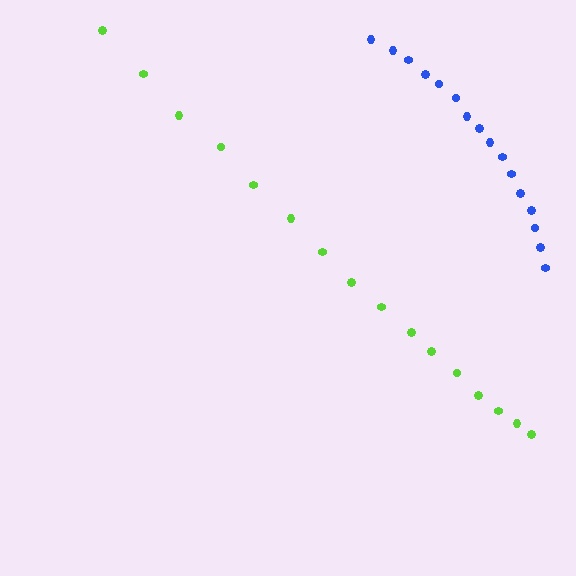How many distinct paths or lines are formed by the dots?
There are 2 distinct paths.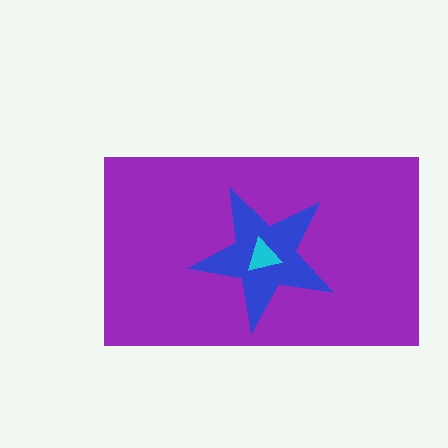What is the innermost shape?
The cyan triangle.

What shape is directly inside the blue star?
The cyan triangle.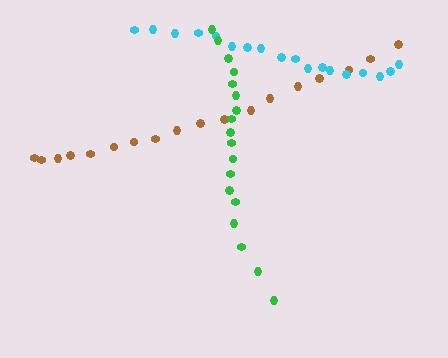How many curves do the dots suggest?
There are 3 distinct paths.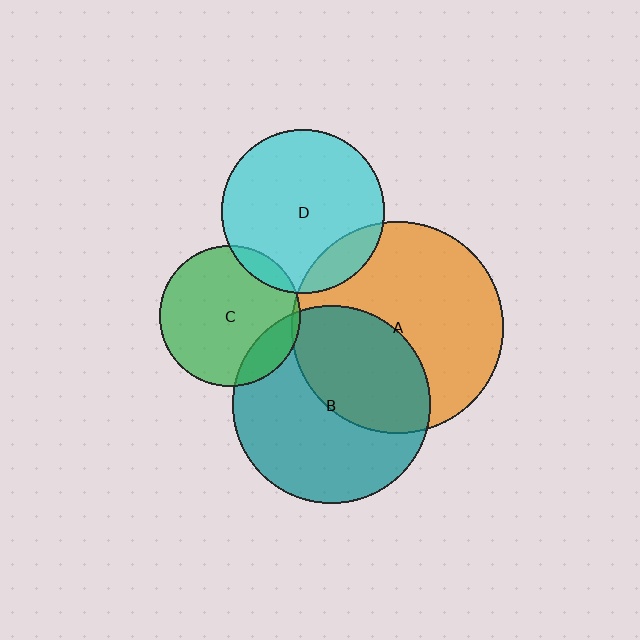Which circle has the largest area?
Circle A (orange).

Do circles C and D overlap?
Yes.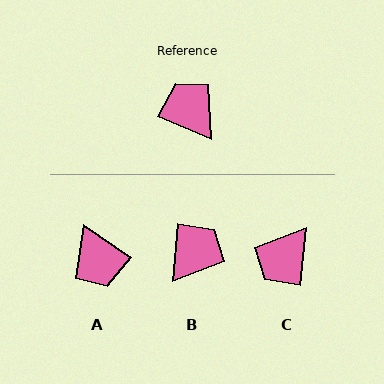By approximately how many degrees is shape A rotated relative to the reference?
Approximately 169 degrees counter-clockwise.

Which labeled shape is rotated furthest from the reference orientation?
A, about 169 degrees away.